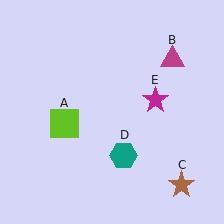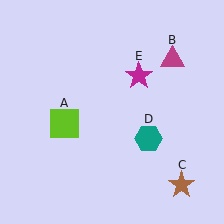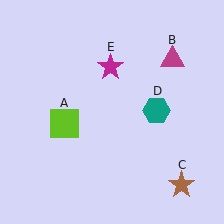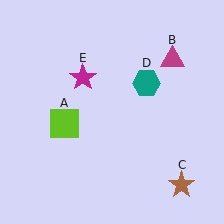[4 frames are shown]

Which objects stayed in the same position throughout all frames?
Lime square (object A) and magenta triangle (object B) and brown star (object C) remained stationary.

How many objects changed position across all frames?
2 objects changed position: teal hexagon (object D), magenta star (object E).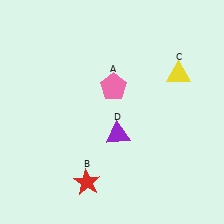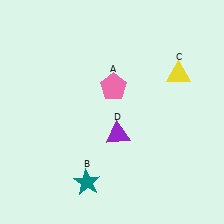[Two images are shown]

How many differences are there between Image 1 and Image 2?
There is 1 difference between the two images.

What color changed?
The star (B) changed from red in Image 1 to teal in Image 2.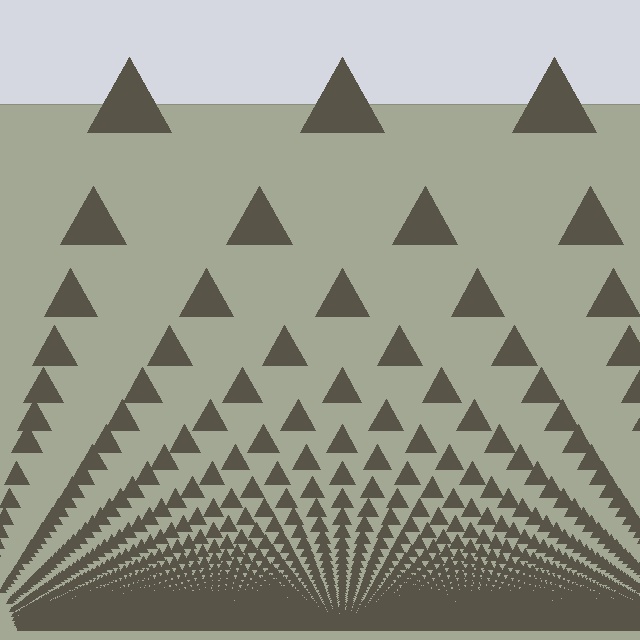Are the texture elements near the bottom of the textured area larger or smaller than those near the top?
Smaller. The gradient is inverted — elements near the bottom are smaller and denser.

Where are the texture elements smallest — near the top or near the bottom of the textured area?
Near the bottom.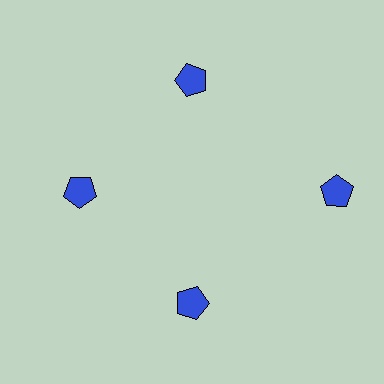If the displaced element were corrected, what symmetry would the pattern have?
It would have 4-fold rotational symmetry — the pattern would map onto itself every 90 degrees.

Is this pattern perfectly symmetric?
No. The 4 blue pentagons are arranged in a ring, but one element near the 3 o'clock position is pushed outward from the center, breaking the 4-fold rotational symmetry.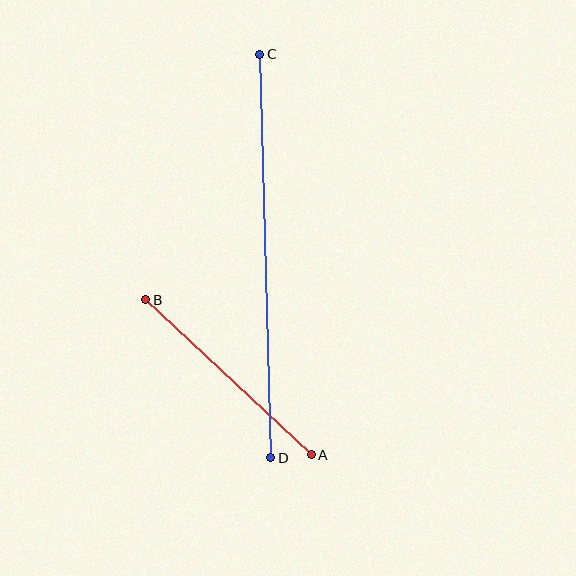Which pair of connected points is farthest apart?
Points C and D are farthest apart.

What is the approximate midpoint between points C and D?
The midpoint is at approximately (265, 256) pixels.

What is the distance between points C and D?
The distance is approximately 404 pixels.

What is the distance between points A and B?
The distance is approximately 227 pixels.